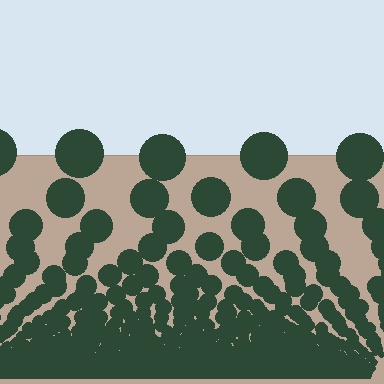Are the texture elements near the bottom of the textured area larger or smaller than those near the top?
Smaller. The gradient is inverted — elements near the bottom are smaller and denser.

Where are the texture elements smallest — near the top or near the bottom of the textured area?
Near the bottom.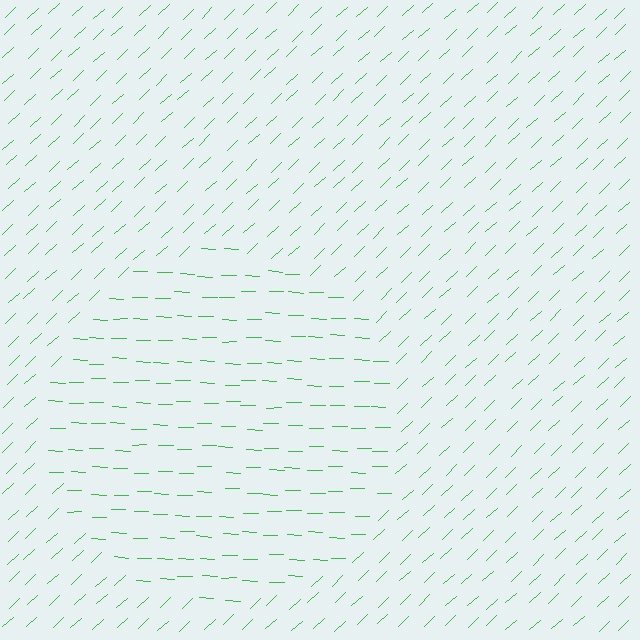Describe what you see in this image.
The image is filled with small green line segments. A circle region in the image has lines oriented differently from the surrounding lines, creating a visible texture boundary.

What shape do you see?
I see a circle.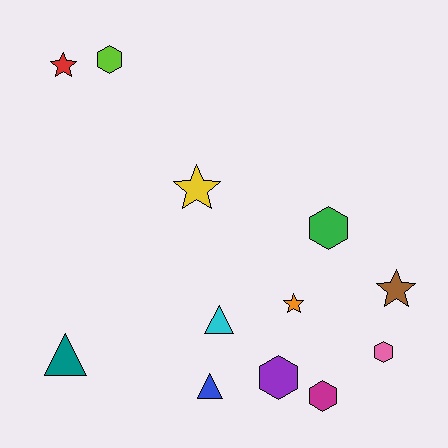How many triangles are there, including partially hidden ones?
There are 3 triangles.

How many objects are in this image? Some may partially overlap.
There are 12 objects.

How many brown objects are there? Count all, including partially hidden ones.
There is 1 brown object.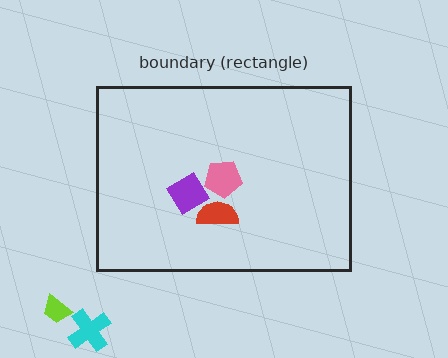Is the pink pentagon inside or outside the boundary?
Inside.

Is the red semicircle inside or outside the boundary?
Inside.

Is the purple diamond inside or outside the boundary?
Inside.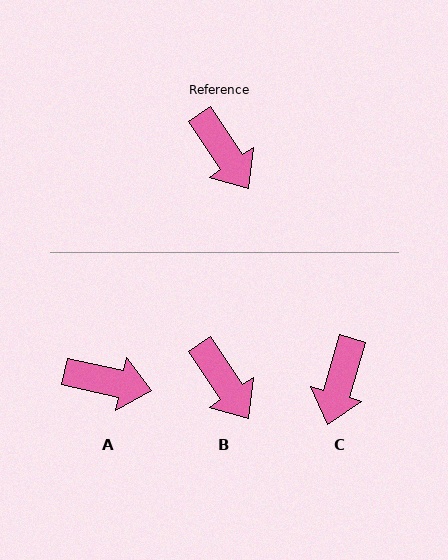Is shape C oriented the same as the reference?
No, it is off by about 50 degrees.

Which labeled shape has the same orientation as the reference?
B.